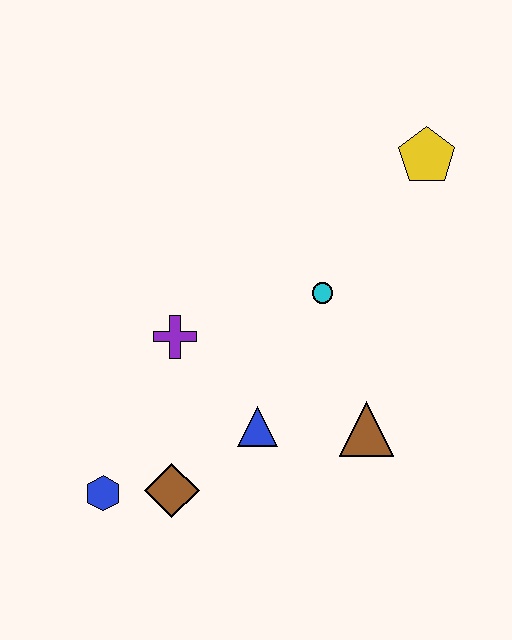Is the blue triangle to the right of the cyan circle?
No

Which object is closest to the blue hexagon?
The brown diamond is closest to the blue hexagon.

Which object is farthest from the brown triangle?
The yellow pentagon is farthest from the brown triangle.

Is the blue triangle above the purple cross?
No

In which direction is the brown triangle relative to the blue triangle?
The brown triangle is to the right of the blue triangle.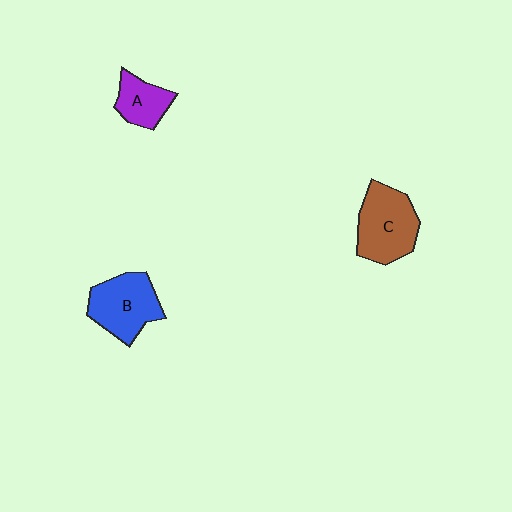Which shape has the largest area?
Shape C (brown).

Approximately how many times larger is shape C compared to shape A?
Approximately 1.8 times.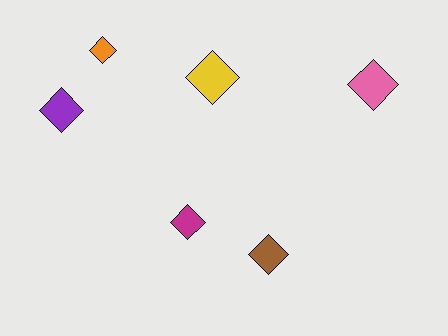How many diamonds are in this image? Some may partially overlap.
There are 6 diamonds.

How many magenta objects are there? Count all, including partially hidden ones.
There is 1 magenta object.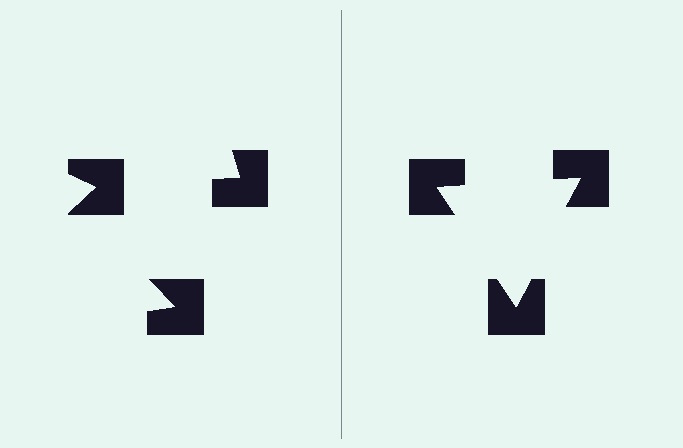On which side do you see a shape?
An illusory triangle appears on the right side. On the left side the wedge cuts are rotated, so no coherent shape forms.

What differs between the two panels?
The notched squares are positioned identically on both sides; only the wedge orientations differ. On the right they align to a triangle; on the left they are misaligned.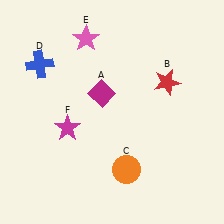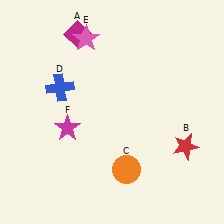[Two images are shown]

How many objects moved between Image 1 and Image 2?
3 objects moved between the two images.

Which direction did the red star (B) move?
The red star (B) moved down.